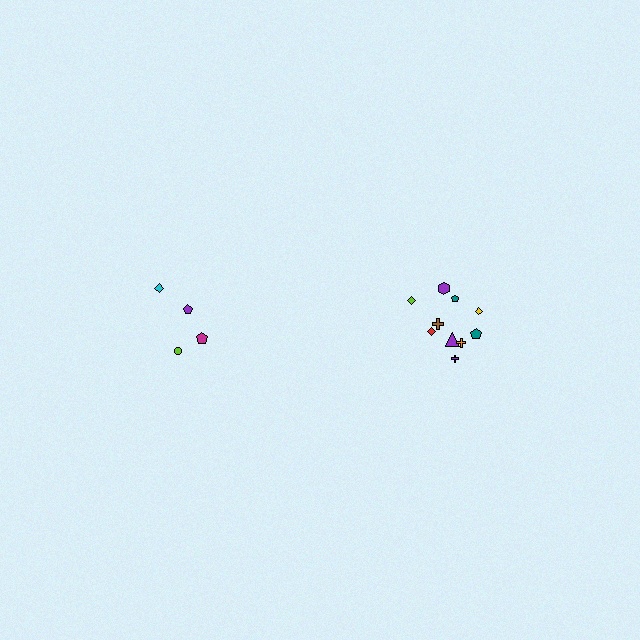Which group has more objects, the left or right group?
The right group.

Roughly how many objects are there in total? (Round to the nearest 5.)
Roughly 15 objects in total.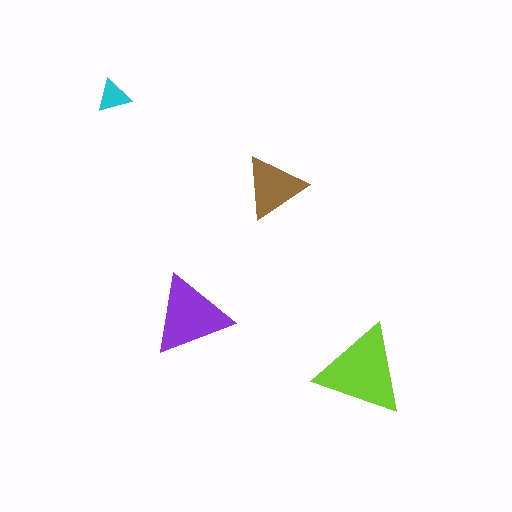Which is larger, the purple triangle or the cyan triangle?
The purple one.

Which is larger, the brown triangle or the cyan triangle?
The brown one.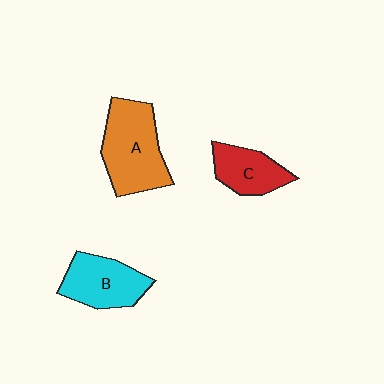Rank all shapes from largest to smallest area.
From largest to smallest: A (orange), B (cyan), C (red).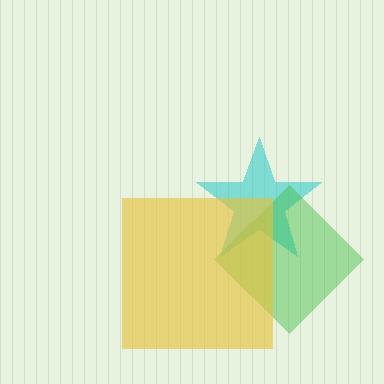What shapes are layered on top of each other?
The layered shapes are: a cyan star, a green diamond, a yellow square.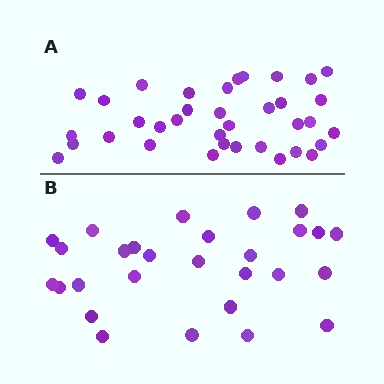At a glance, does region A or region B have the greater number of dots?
Region A (the top region) has more dots.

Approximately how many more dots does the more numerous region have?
Region A has roughly 8 or so more dots than region B.